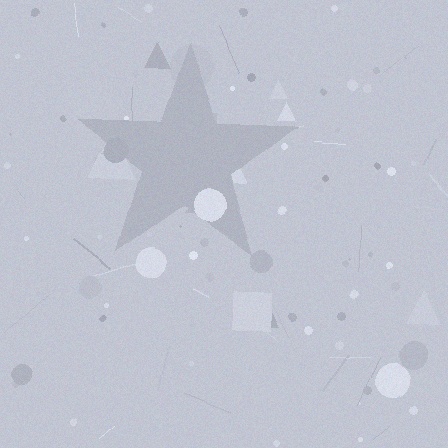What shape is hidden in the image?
A star is hidden in the image.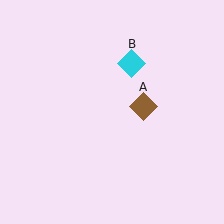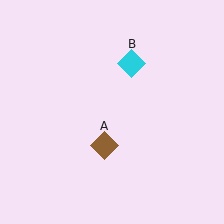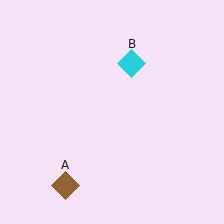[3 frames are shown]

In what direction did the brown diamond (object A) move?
The brown diamond (object A) moved down and to the left.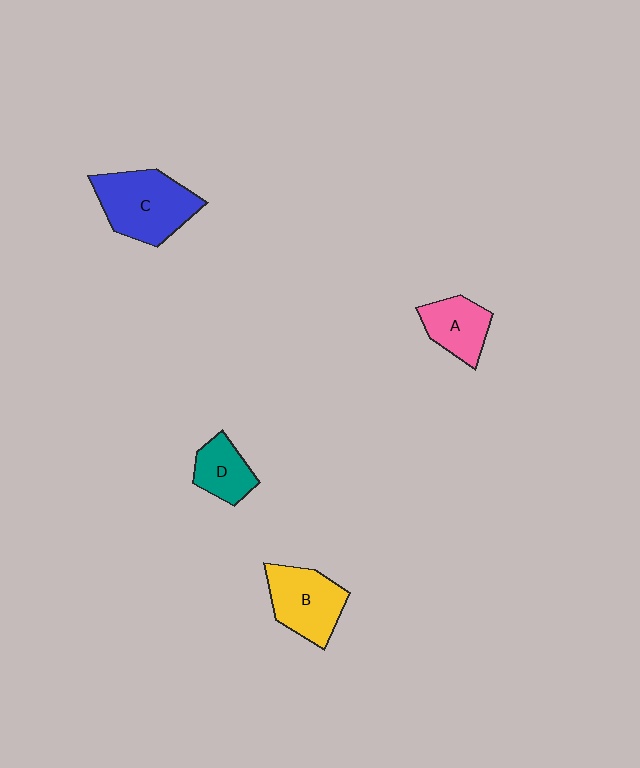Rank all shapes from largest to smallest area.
From largest to smallest: C (blue), B (yellow), A (pink), D (teal).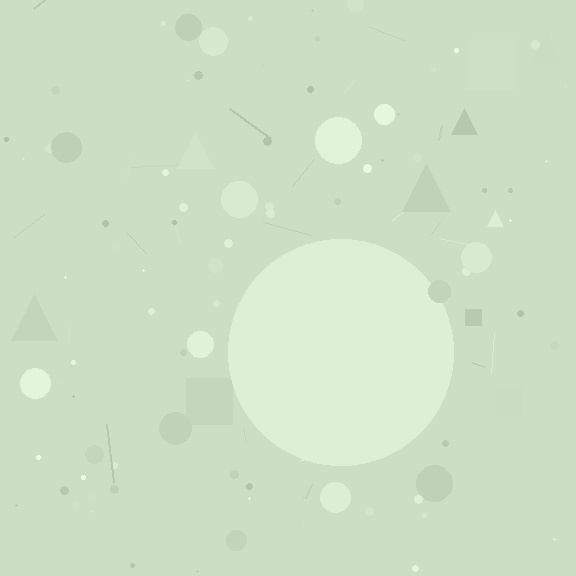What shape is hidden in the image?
A circle is hidden in the image.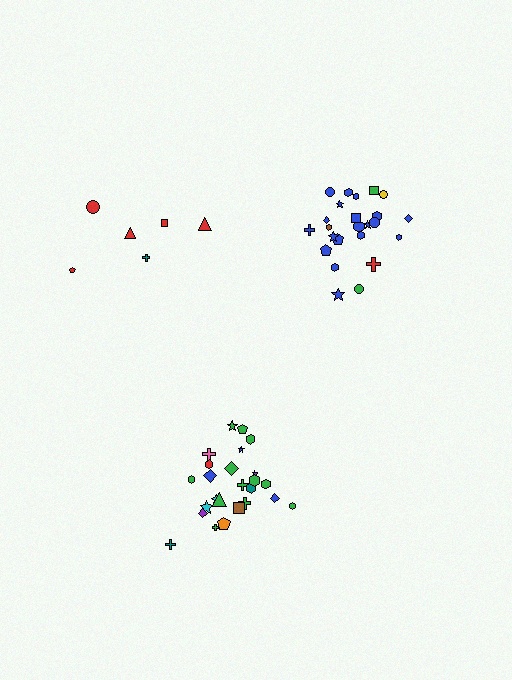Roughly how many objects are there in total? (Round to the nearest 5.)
Roughly 55 objects in total.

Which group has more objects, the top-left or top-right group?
The top-right group.